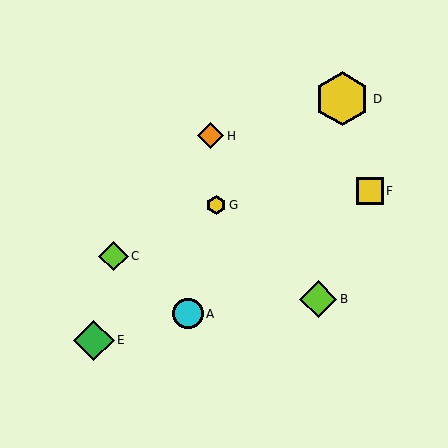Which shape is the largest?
The yellow hexagon (labeled D) is the largest.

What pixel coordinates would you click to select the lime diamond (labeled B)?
Click at (318, 299) to select the lime diamond B.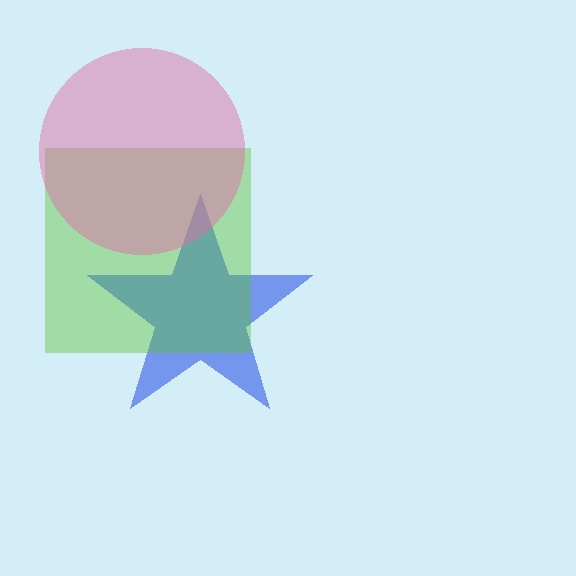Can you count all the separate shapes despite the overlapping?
Yes, there are 3 separate shapes.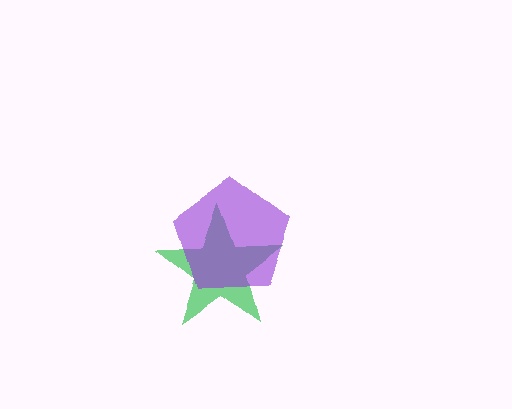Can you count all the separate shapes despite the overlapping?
Yes, there are 2 separate shapes.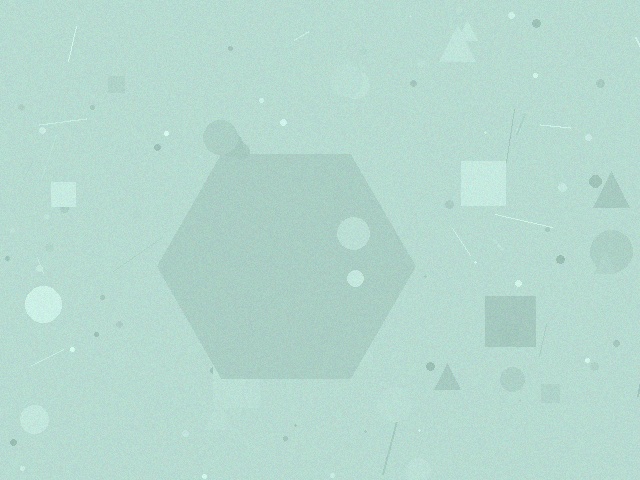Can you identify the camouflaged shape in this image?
The camouflaged shape is a hexagon.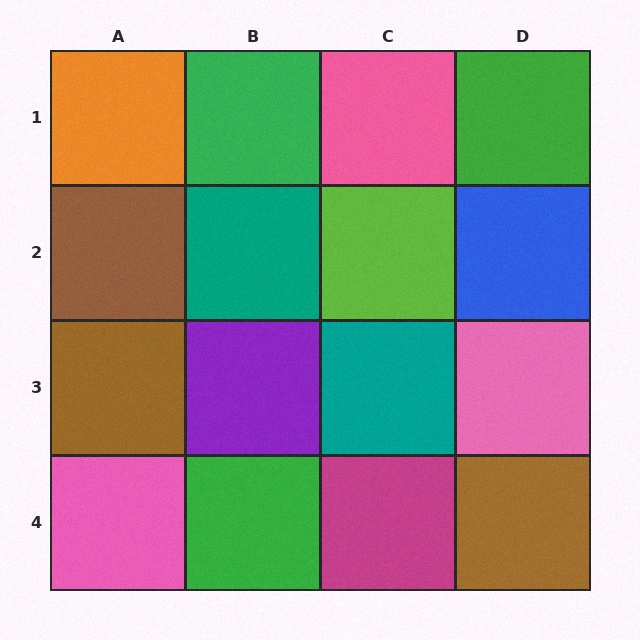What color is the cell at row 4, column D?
Brown.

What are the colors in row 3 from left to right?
Brown, purple, teal, pink.